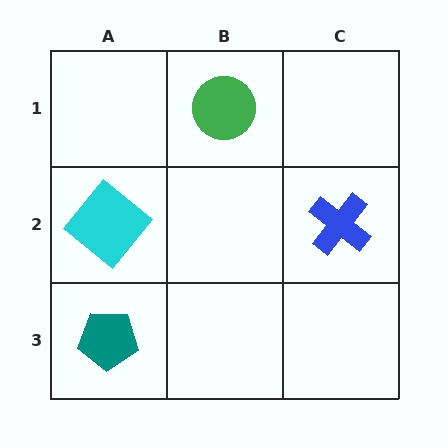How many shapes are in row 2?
2 shapes.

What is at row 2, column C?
A blue cross.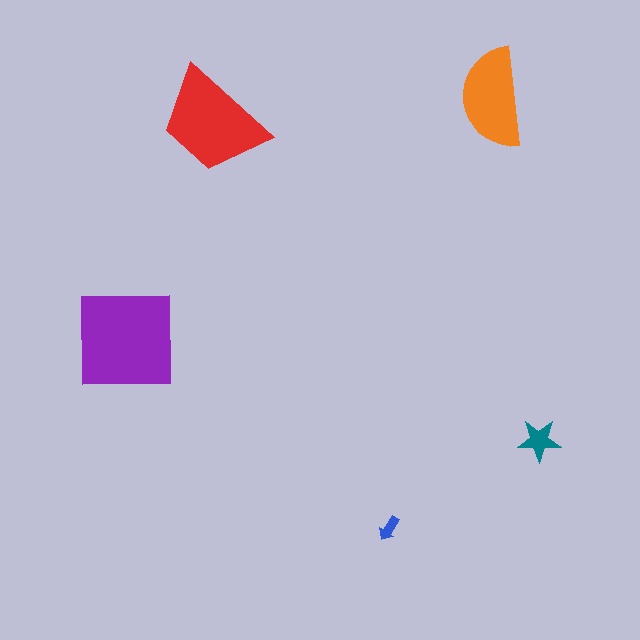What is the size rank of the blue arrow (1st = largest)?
5th.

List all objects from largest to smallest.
The purple square, the red trapezoid, the orange semicircle, the teal star, the blue arrow.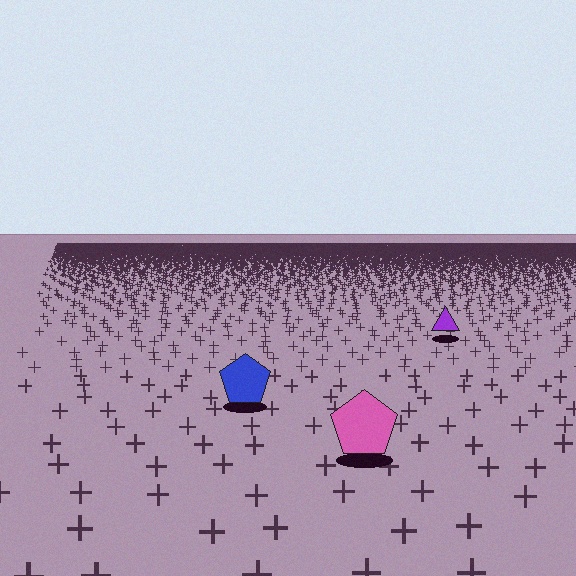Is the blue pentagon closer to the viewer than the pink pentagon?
No. The pink pentagon is closer — you can tell from the texture gradient: the ground texture is coarser near it.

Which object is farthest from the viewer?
The purple triangle is farthest from the viewer. It appears smaller and the ground texture around it is denser.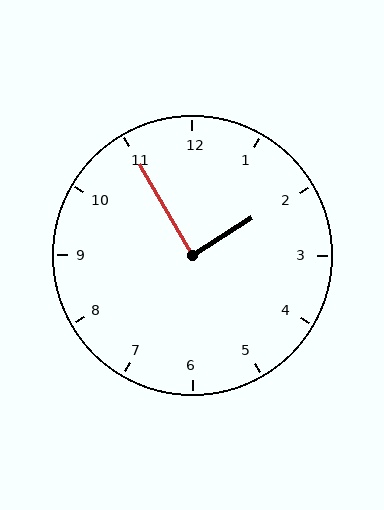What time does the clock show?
1:55.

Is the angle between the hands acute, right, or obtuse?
It is right.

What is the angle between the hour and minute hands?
Approximately 88 degrees.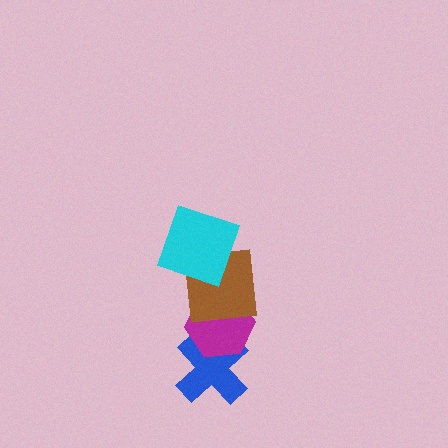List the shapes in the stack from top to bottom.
From top to bottom: the cyan square, the brown square, the magenta hexagon, the blue cross.